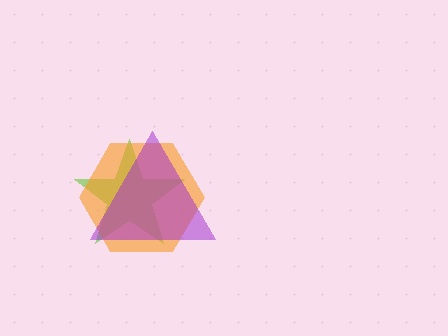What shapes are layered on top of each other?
The layered shapes are: a lime star, an orange hexagon, a purple triangle.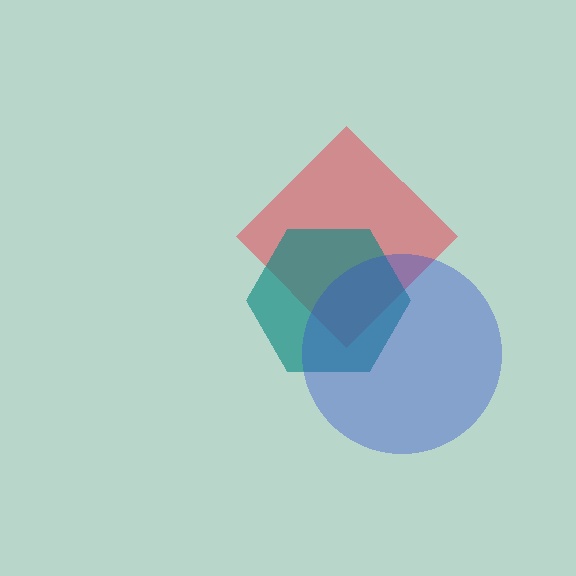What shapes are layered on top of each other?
The layered shapes are: a red diamond, a teal hexagon, a blue circle.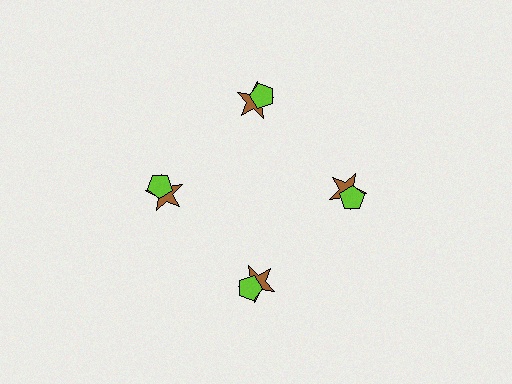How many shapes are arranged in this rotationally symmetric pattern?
There are 8 shapes, arranged in 4 groups of 2.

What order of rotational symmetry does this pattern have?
This pattern has 4-fold rotational symmetry.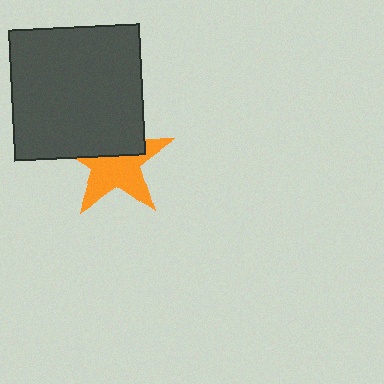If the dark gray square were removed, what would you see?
You would see the complete orange star.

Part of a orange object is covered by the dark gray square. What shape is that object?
It is a star.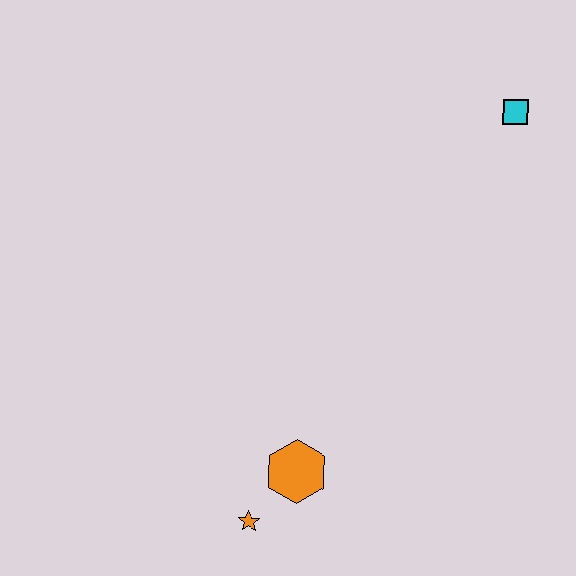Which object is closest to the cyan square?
The orange hexagon is closest to the cyan square.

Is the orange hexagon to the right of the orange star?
Yes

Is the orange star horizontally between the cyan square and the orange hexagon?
No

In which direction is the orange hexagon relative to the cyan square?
The orange hexagon is below the cyan square.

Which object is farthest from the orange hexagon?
The cyan square is farthest from the orange hexagon.